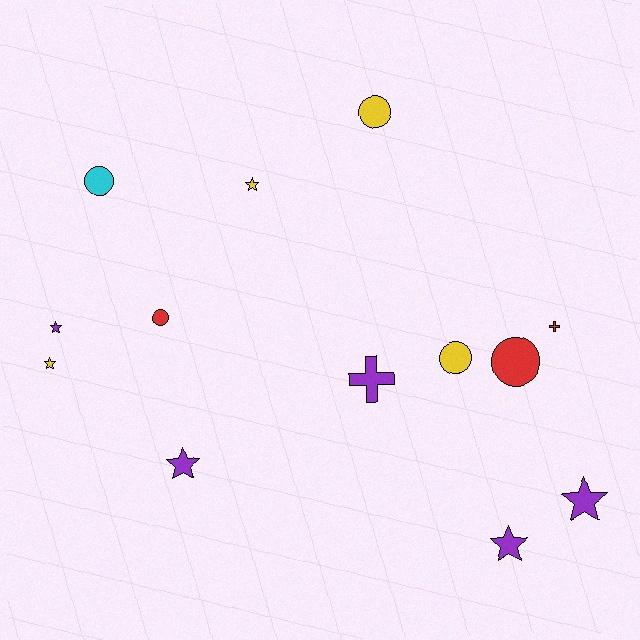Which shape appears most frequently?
Star, with 6 objects.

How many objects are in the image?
There are 13 objects.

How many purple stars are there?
There are 4 purple stars.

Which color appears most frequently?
Purple, with 5 objects.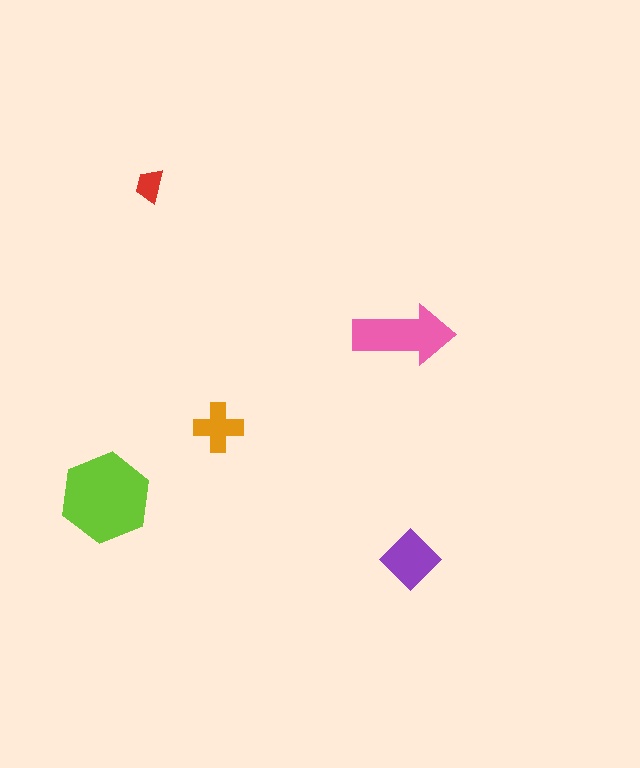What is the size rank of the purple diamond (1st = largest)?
3rd.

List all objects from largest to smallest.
The lime hexagon, the pink arrow, the purple diamond, the orange cross, the red trapezoid.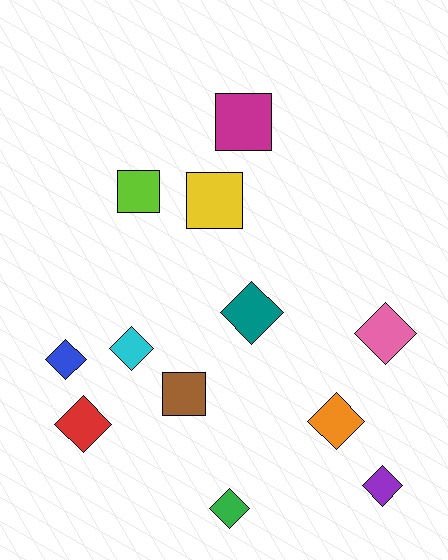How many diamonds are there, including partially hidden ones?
There are 8 diamonds.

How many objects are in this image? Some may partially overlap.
There are 12 objects.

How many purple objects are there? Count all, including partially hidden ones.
There is 1 purple object.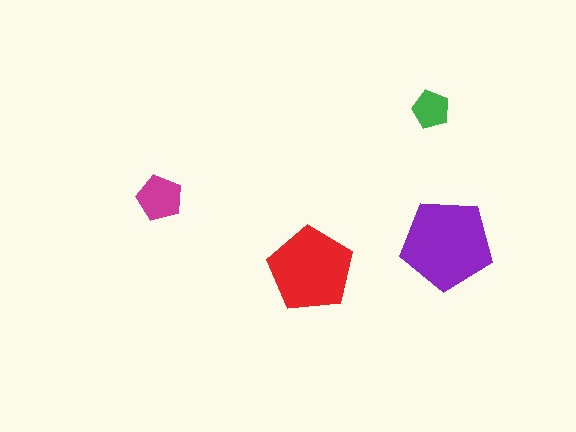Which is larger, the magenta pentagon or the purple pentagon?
The purple one.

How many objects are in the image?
There are 4 objects in the image.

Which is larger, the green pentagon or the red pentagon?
The red one.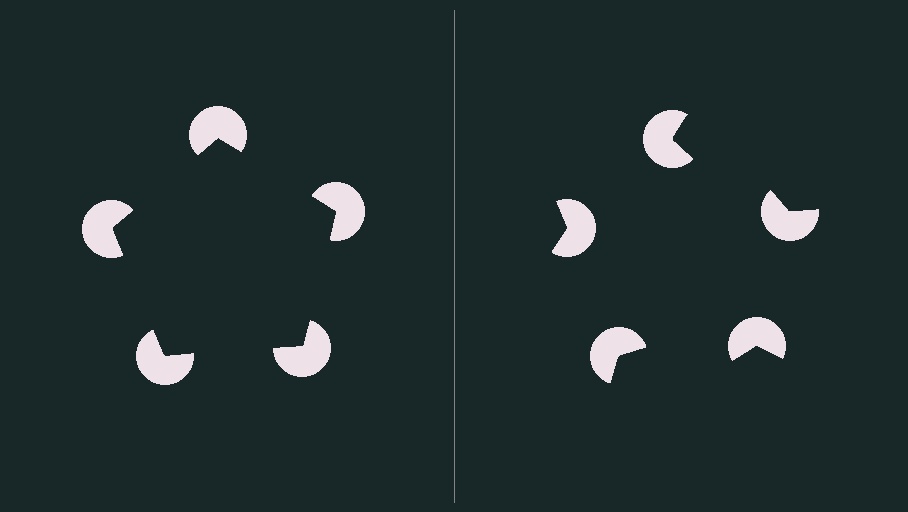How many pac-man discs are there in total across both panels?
10 — 5 on each side.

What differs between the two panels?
The pac-man discs are positioned identically on both sides; only the wedge orientations differ. On the left they align to a pentagon; on the right they are misaligned.